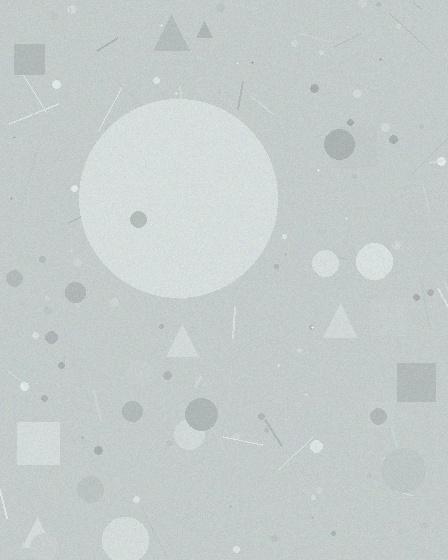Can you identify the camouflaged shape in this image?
The camouflaged shape is a circle.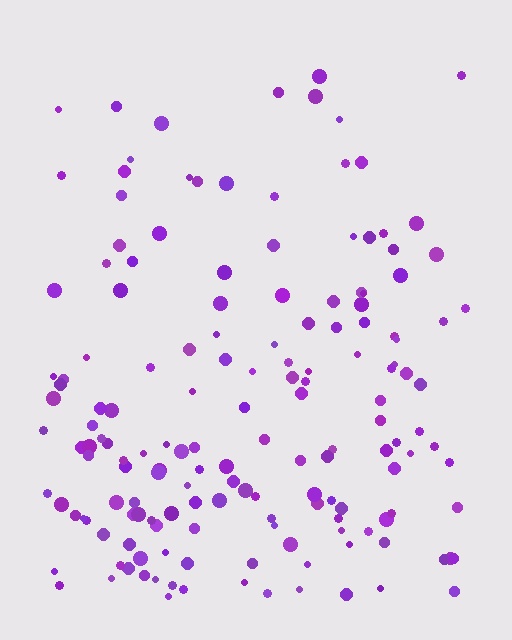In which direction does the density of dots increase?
From top to bottom, with the bottom side densest.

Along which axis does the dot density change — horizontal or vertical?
Vertical.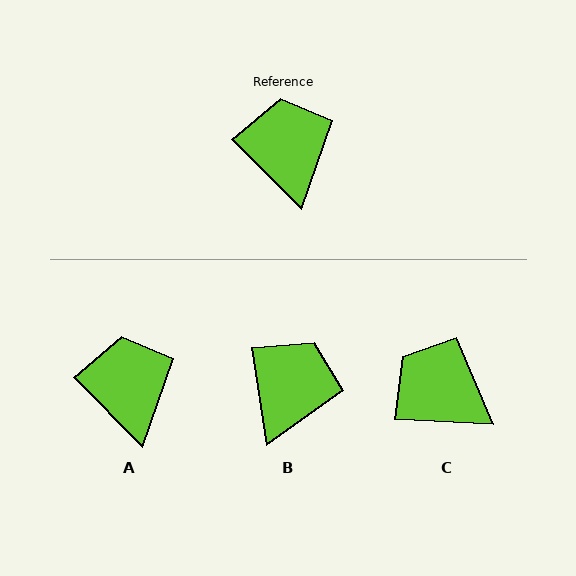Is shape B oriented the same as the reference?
No, it is off by about 36 degrees.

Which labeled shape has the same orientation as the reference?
A.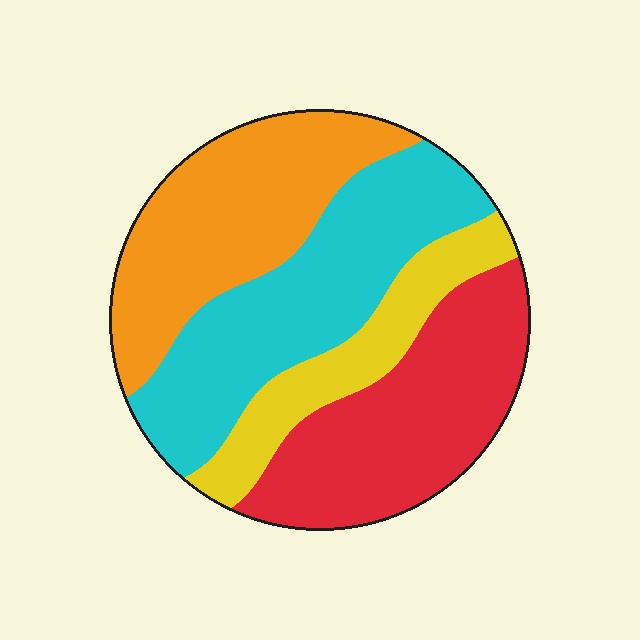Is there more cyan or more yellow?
Cyan.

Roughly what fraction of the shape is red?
Red covers around 30% of the shape.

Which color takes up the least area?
Yellow, at roughly 15%.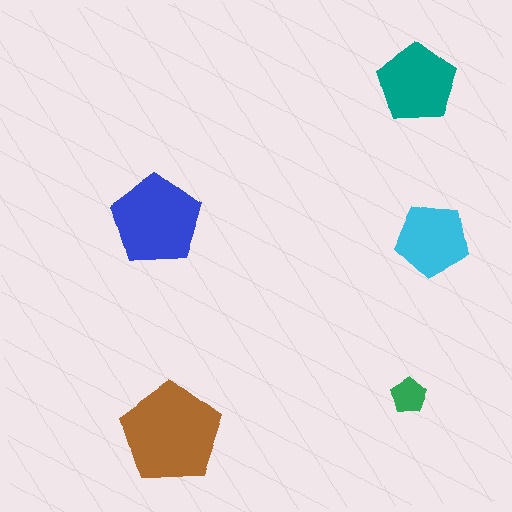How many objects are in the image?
There are 5 objects in the image.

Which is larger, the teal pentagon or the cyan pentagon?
The teal one.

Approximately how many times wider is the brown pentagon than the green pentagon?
About 3 times wider.